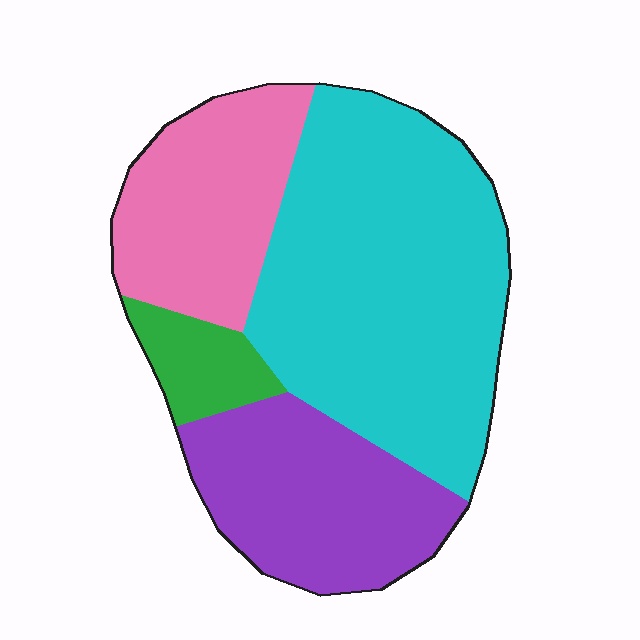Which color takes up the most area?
Cyan, at roughly 50%.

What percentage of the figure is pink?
Pink covers around 20% of the figure.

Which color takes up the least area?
Green, at roughly 5%.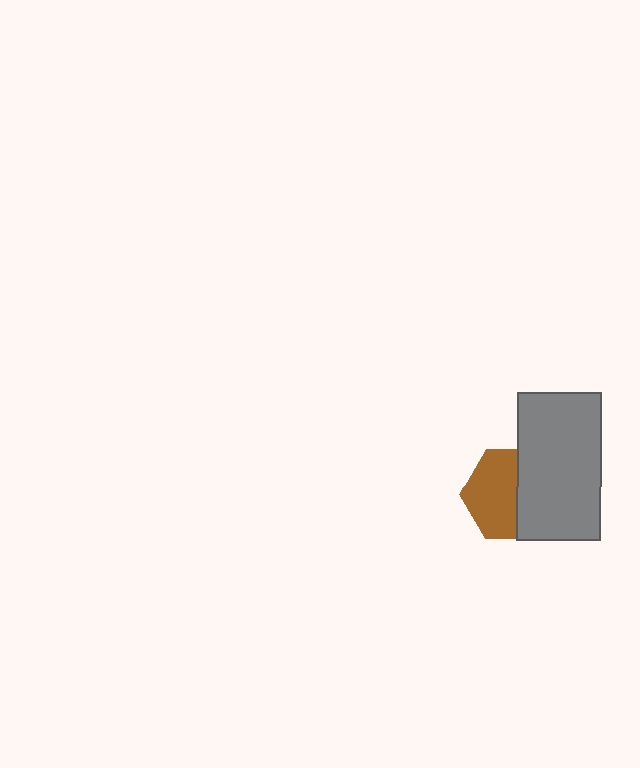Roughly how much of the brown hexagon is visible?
About half of it is visible (roughly 57%).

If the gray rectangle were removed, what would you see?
You would see the complete brown hexagon.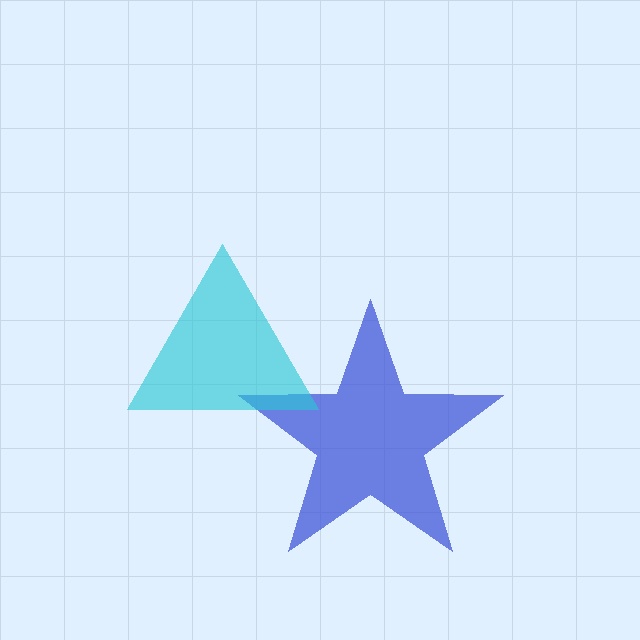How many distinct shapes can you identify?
There are 2 distinct shapes: a blue star, a cyan triangle.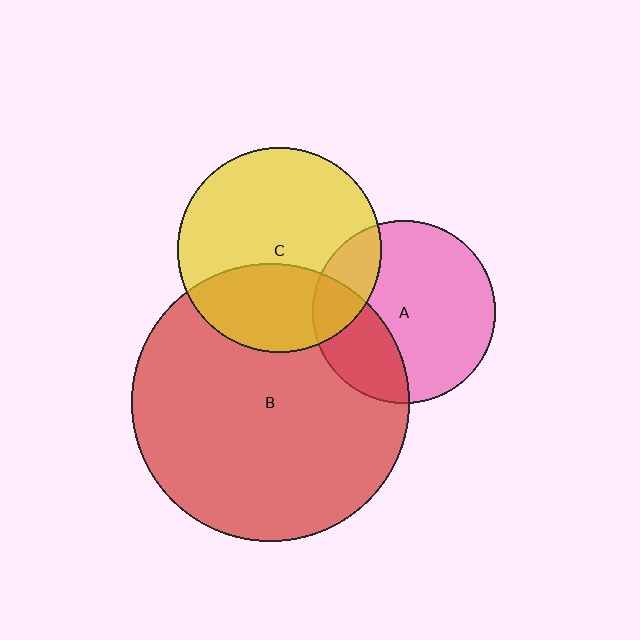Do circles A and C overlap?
Yes.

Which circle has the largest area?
Circle B (red).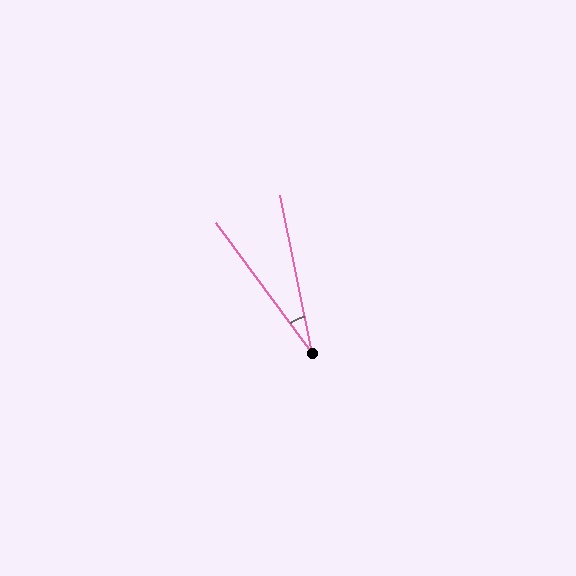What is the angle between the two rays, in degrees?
Approximately 25 degrees.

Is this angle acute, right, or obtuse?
It is acute.